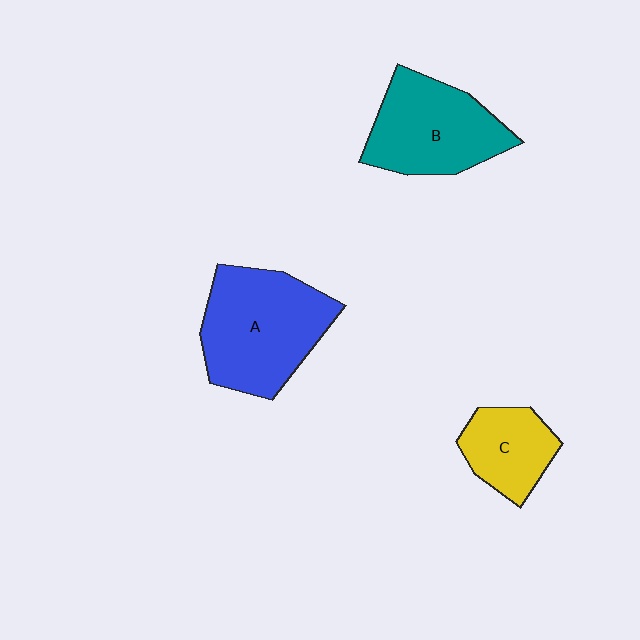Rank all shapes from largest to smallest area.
From largest to smallest: A (blue), B (teal), C (yellow).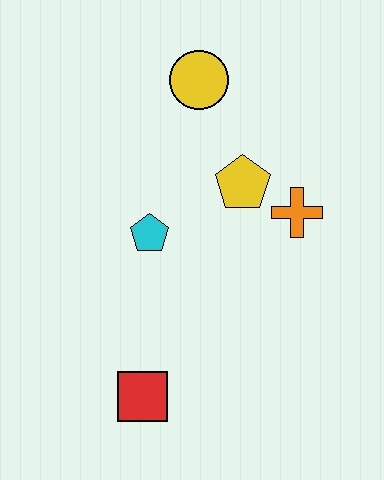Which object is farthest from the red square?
The yellow circle is farthest from the red square.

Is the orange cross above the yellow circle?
No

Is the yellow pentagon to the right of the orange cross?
No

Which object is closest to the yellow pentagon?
The orange cross is closest to the yellow pentagon.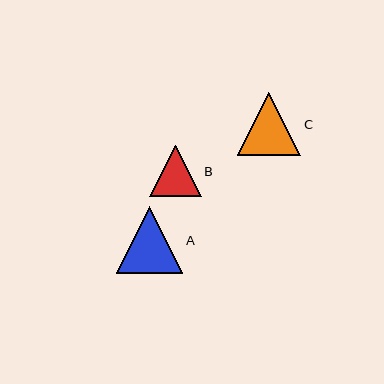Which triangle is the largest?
Triangle A is the largest with a size of approximately 67 pixels.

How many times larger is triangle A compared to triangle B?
Triangle A is approximately 1.3 times the size of triangle B.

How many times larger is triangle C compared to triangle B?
Triangle C is approximately 1.2 times the size of triangle B.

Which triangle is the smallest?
Triangle B is the smallest with a size of approximately 51 pixels.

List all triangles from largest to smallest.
From largest to smallest: A, C, B.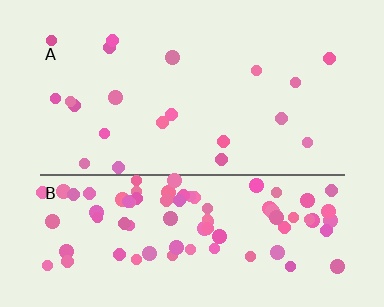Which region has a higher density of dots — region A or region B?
B (the bottom).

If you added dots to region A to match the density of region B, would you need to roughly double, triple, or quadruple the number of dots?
Approximately quadruple.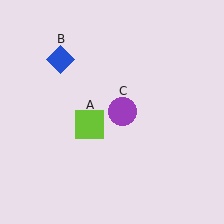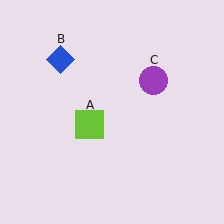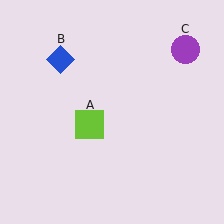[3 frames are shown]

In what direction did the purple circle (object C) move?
The purple circle (object C) moved up and to the right.